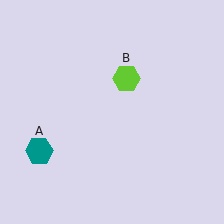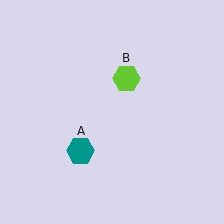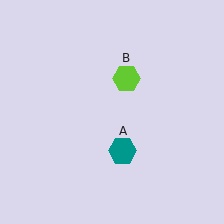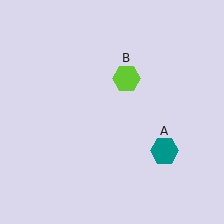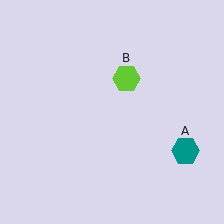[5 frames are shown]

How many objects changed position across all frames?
1 object changed position: teal hexagon (object A).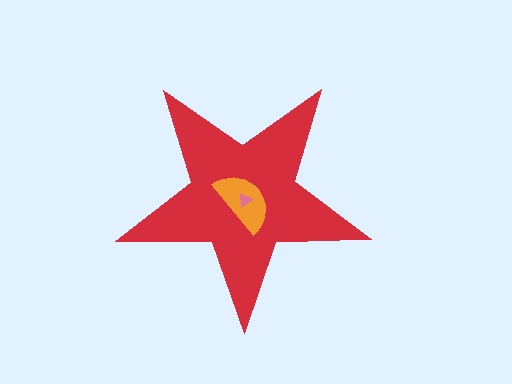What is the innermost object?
The pink triangle.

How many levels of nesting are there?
3.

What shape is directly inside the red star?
The orange semicircle.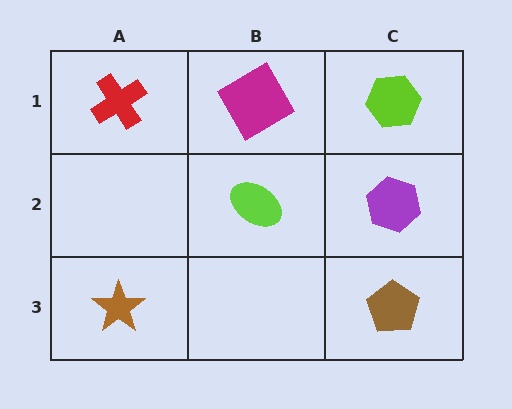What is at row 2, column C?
A purple hexagon.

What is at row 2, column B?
A lime ellipse.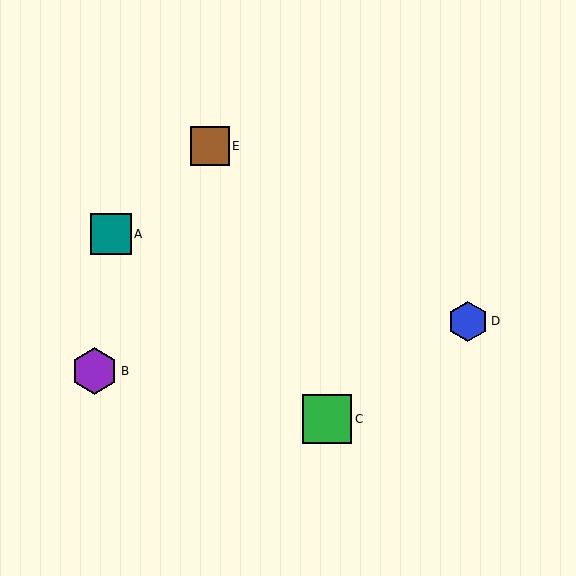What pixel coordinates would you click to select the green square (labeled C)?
Click at (327, 419) to select the green square C.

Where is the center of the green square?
The center of the green square is at (327, 419).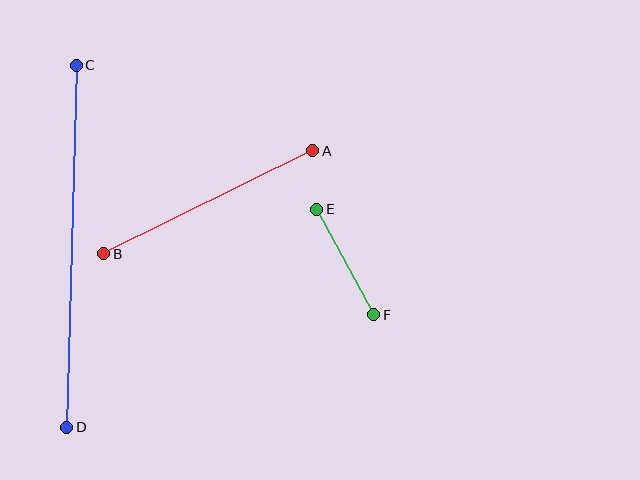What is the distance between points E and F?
The distance is approximately 120 pixels.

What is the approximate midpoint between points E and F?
The midpoint is at approximately (345, 262) pixels.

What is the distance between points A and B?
The distance is approximately 233 pixels.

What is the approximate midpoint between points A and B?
The midpoint is at approximately (208, 202) pixels.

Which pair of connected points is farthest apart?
Points C and D are farthest apart.